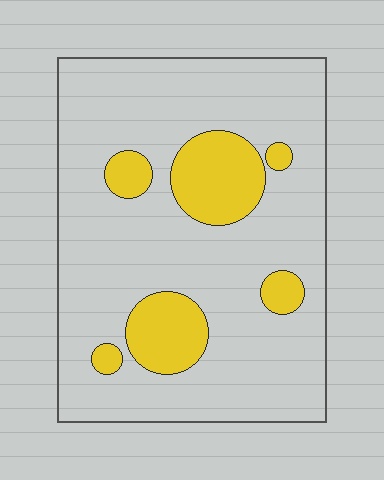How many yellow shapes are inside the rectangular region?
6.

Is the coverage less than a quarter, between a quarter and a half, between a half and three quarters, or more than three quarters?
Less than a quarter.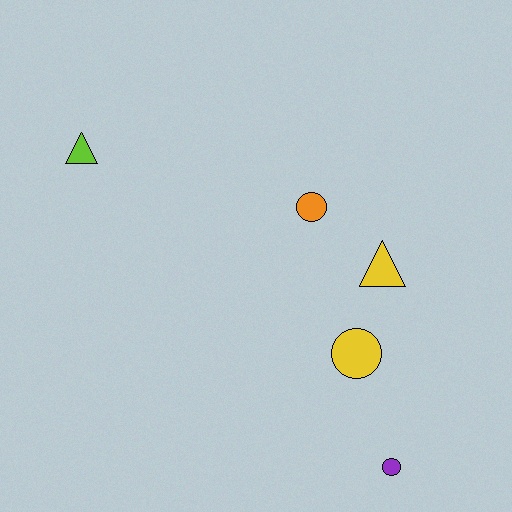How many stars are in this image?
There are no stars.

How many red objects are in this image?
There are no red objects.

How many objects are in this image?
There are 5 objects.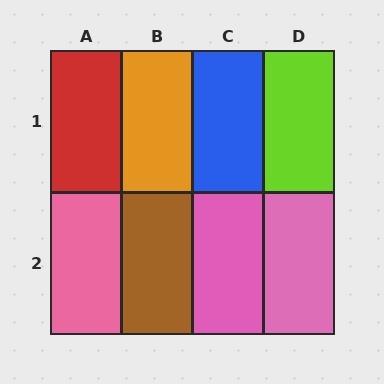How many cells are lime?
1 cell is lime.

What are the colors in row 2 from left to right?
Pink, brown, pink, pink.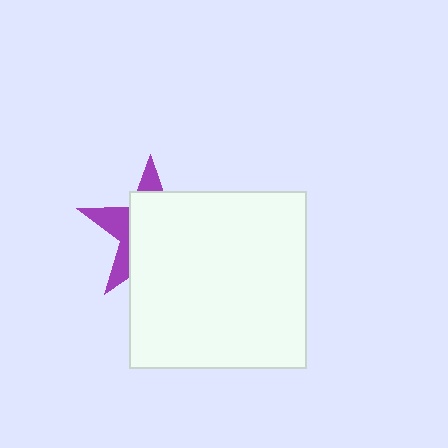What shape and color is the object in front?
The object in front is a white square.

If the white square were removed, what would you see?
You would see the complete purple star.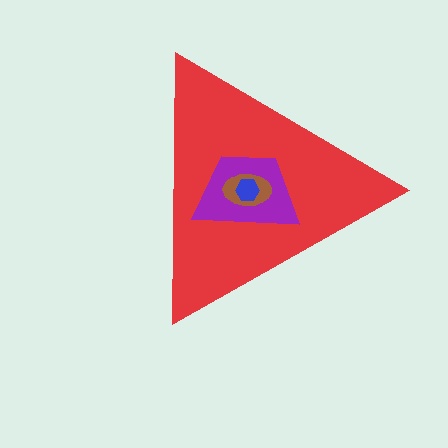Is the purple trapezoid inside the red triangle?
Yes.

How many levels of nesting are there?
4.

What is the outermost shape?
The red triangle.